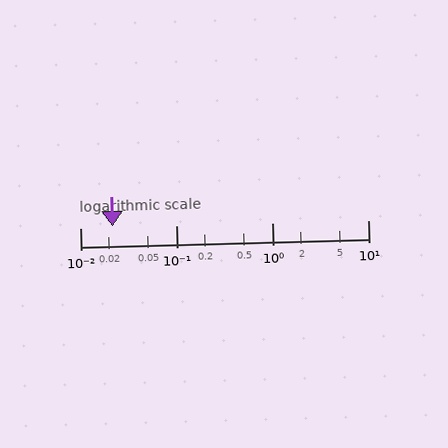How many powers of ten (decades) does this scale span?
The scale spans 3 decades, from 0.01 to 10.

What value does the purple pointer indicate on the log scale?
The pointer indicates approximately 0.022.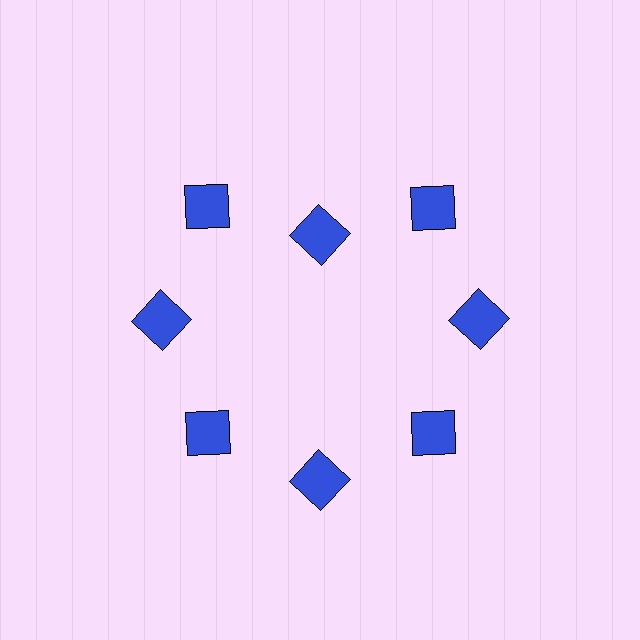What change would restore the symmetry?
The symmetry would be restored by moving it outward, back onto the ring so that all 8 squares sit at equal angles and equal distance from the center.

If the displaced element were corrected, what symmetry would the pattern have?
It would have 8-fold rotational symmetry — the pattern would map onto itself every 45 degrees.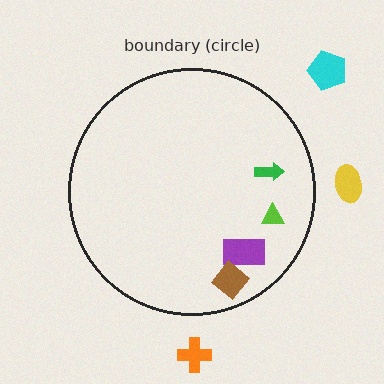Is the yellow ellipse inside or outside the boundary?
Outside.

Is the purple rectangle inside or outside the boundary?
Inside.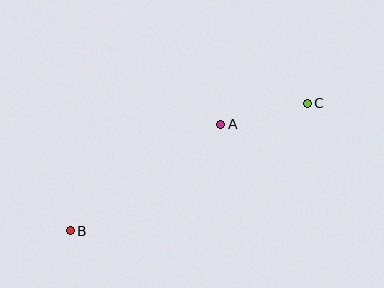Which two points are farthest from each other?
Points B and C are farthest from each other.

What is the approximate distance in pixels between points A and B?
The distance between A and B is approximately 184 pixels.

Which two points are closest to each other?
Points A and C are closest to each other.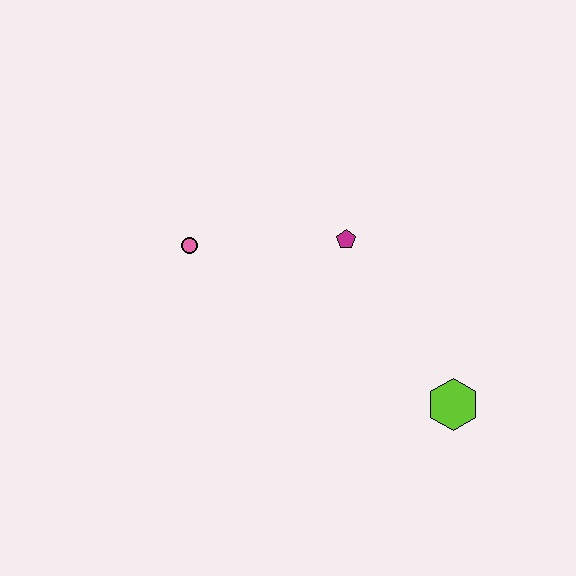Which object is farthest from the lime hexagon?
The pink circle is farthest from the lime hexagon.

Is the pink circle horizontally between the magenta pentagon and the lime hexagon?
No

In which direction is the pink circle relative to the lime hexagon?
The pink circle is to the left of the lime hexagon.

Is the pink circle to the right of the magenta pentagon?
No